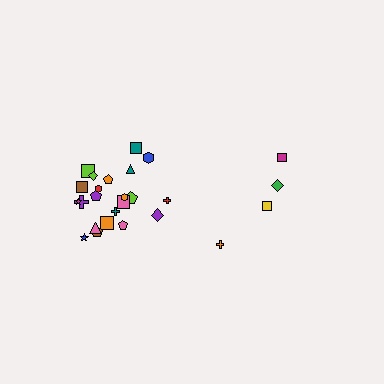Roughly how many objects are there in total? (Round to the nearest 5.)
Roughly 25 objects in total.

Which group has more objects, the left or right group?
The left group.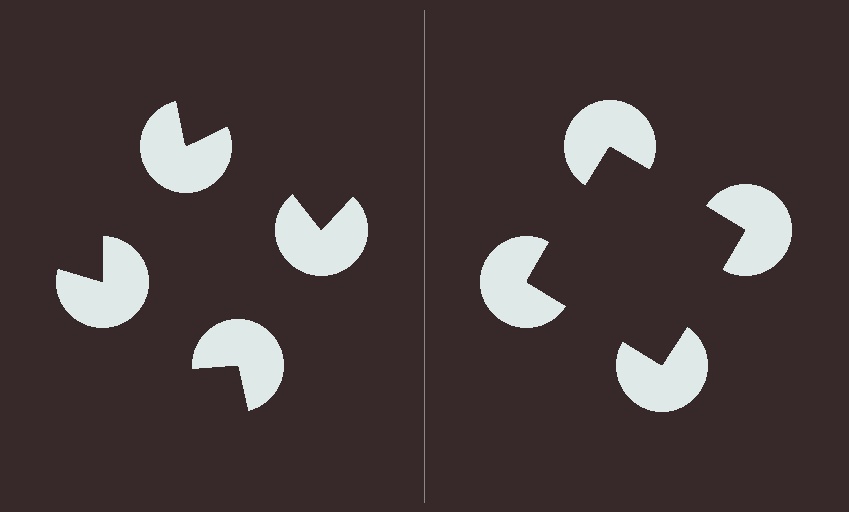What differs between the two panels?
The pac-man discs are positioned identically on both sides; only the wedge orientations differ. On the right they align to a square; on the left they are misaligned.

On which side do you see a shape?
An illusory square appears on the right side. On the left side the wedge cuts are rotated, so no coherent shape forms.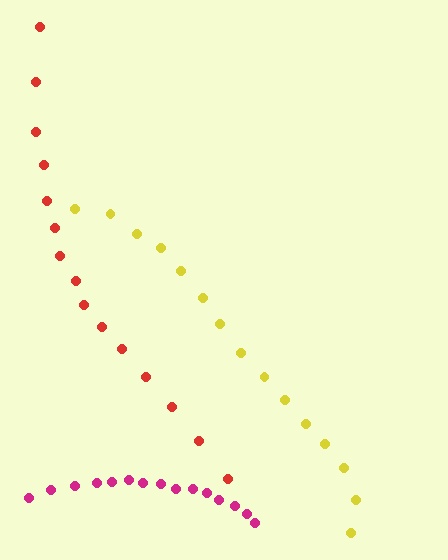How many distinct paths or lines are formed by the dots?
There are 3 distinct paths.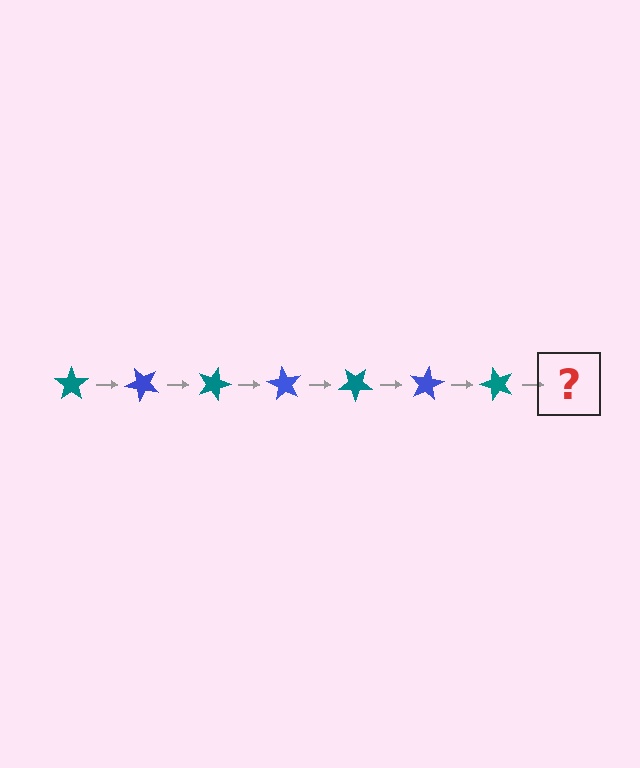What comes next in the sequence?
The next element should be a blue star, rotated 315 degrees from the start.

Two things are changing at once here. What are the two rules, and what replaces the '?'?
The two rules are that it rotates 45 degrees each step and the color cycles through teal and blue. The '?' should be a blue star, rotated 315 degrees from the start.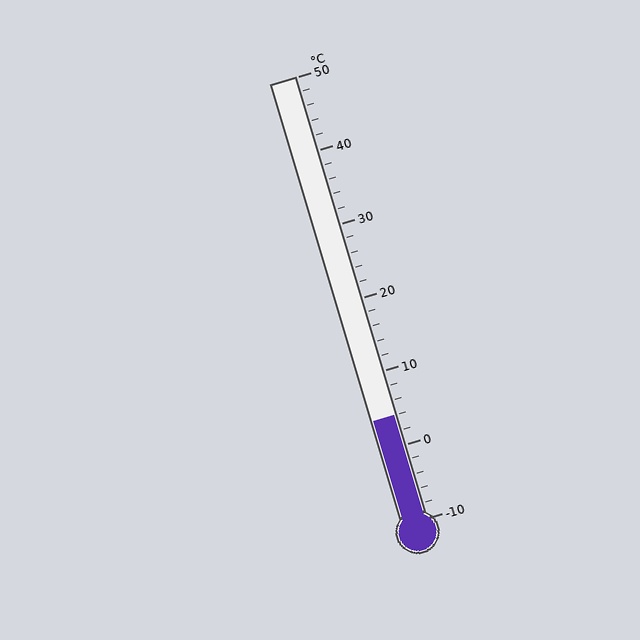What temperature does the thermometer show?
The thermometer shows approximately 4°C.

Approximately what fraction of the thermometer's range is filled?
The thermometer is filled to approximately 25% of its range.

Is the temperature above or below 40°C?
The temperature is below 40°C.